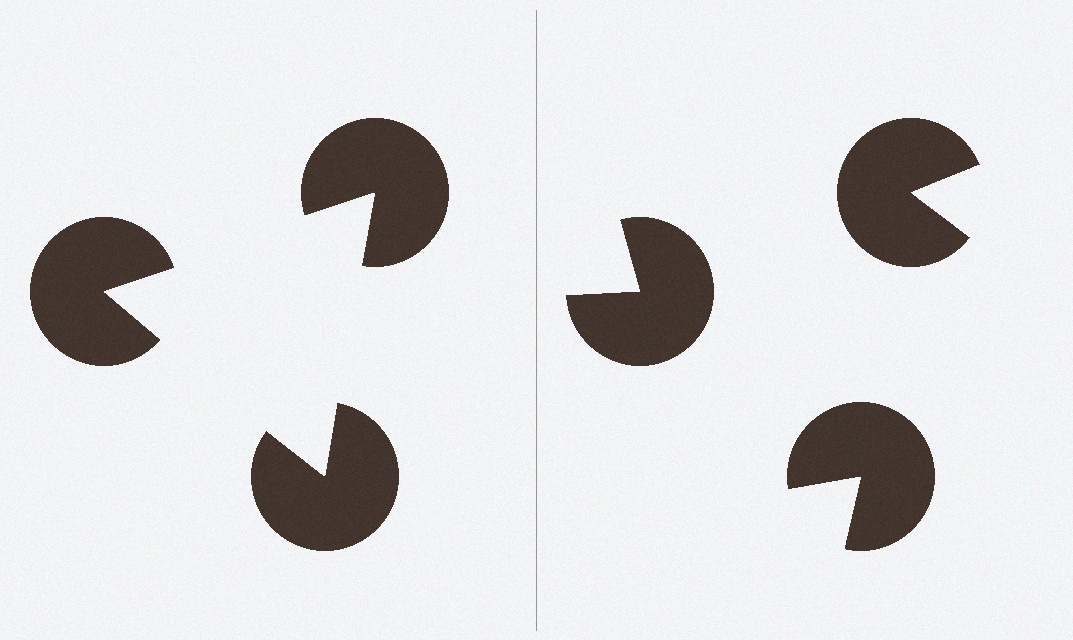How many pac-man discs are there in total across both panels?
6 — 3 on each side.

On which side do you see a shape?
An illusory triangle appears on the left side. On the right side the wedge cuts are rotated, so no coherent shape forms.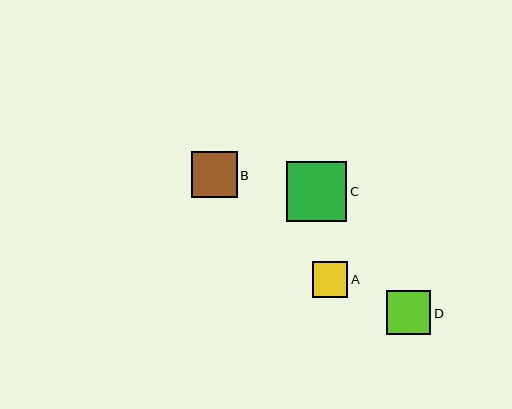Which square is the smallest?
Square A is the smallest with a size of approximately 35 pixels.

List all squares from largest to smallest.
From largest to smallest: C, B, D, A.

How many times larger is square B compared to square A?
Square B is approximately 1.3 times the size of square A.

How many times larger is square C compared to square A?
Square C is approximately 1.7 times the size of square A.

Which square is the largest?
Square C is the largest with a size of approximately 60 pixels.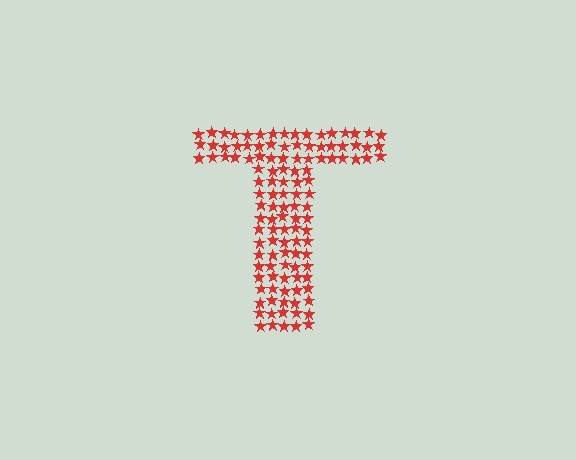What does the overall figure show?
The overall figure shows the letter T.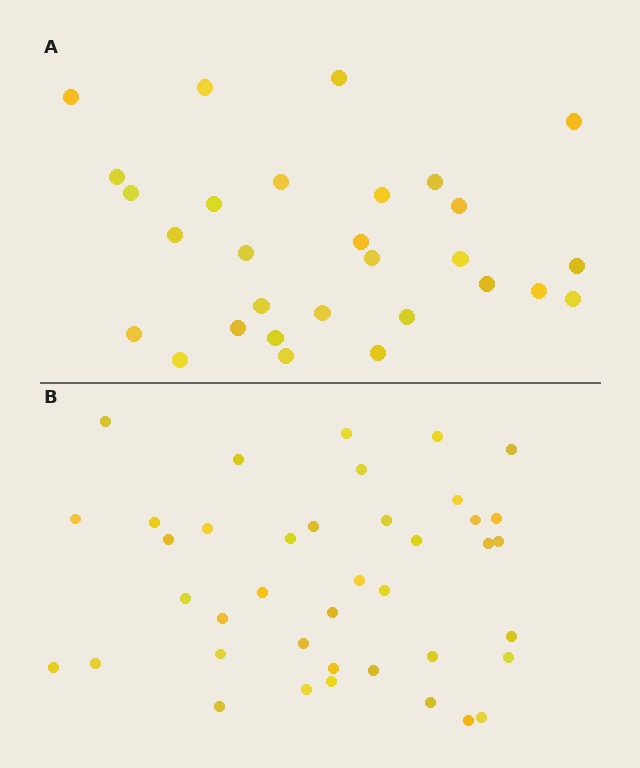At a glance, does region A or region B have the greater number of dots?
Region B (the bottom region) has more dots.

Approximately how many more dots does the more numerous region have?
Region B has roughly 12 or so more dots than region A.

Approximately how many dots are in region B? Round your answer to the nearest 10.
About 40 dots.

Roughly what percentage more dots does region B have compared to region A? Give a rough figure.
About 40% more.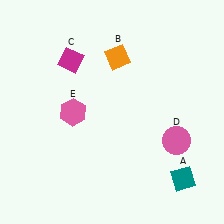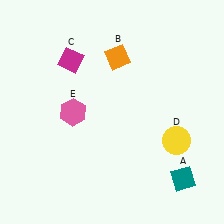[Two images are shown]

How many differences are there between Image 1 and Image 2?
There is 1 difference between the two images.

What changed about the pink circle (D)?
In Image 1, D is pink. In Image 2, it changed to yellow.